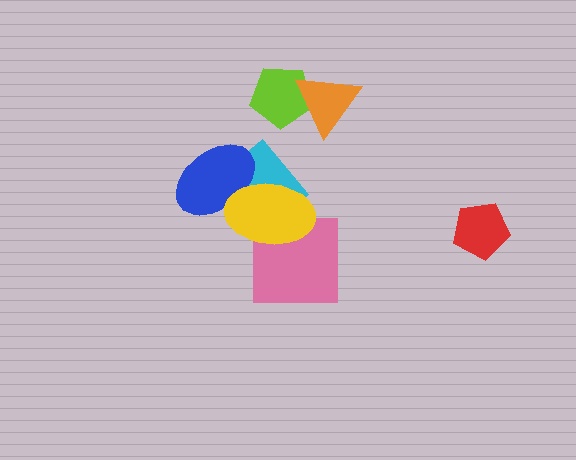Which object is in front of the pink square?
The yellow ellipse is in front of the pink square.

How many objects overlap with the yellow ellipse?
3 objects overlap with the yellow ellipse.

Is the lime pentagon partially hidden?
Yes, it is partially covered by another shape.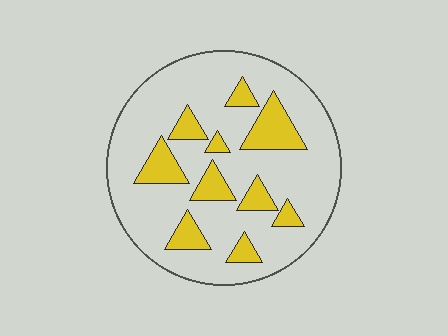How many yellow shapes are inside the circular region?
10.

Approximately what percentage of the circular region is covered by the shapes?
Approximately 20%.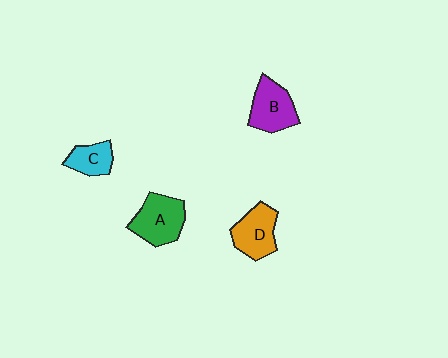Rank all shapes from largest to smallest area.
From largest to smallest: A (green), B (purple), D (orange), C (cyan).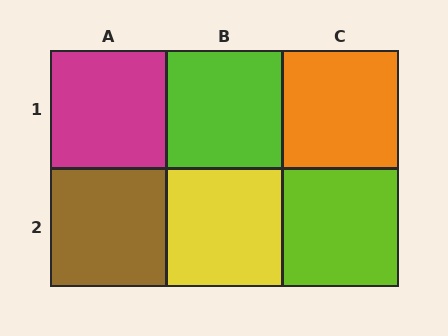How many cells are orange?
1 cell is orange.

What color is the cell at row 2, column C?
Lime.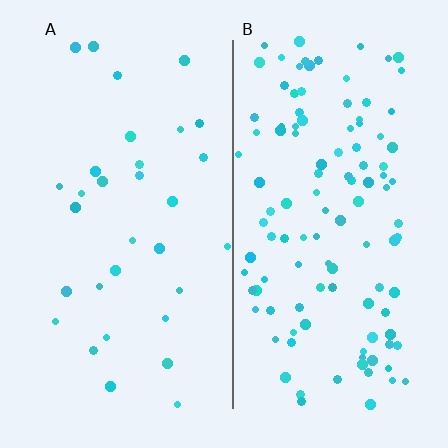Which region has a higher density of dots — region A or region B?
B (the right).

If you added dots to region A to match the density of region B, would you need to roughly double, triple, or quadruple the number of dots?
Approximately quadruple.